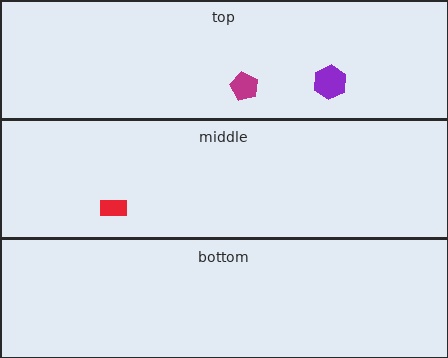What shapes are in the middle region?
The red rectangle.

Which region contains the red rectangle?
The middle region.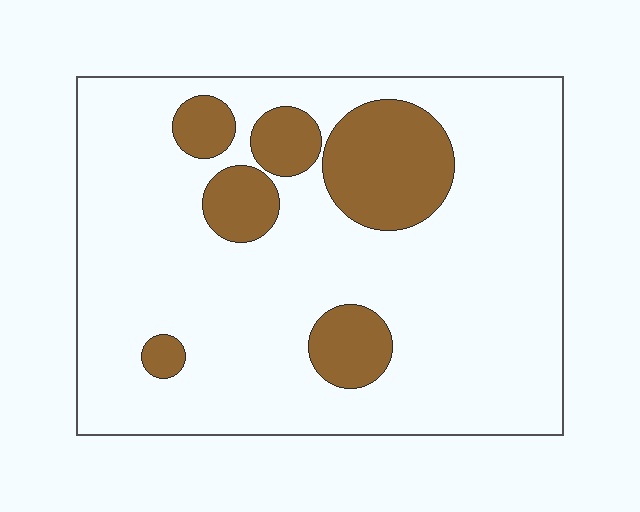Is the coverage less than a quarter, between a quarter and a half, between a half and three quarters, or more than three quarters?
Less than a quarter.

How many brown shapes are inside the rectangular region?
6.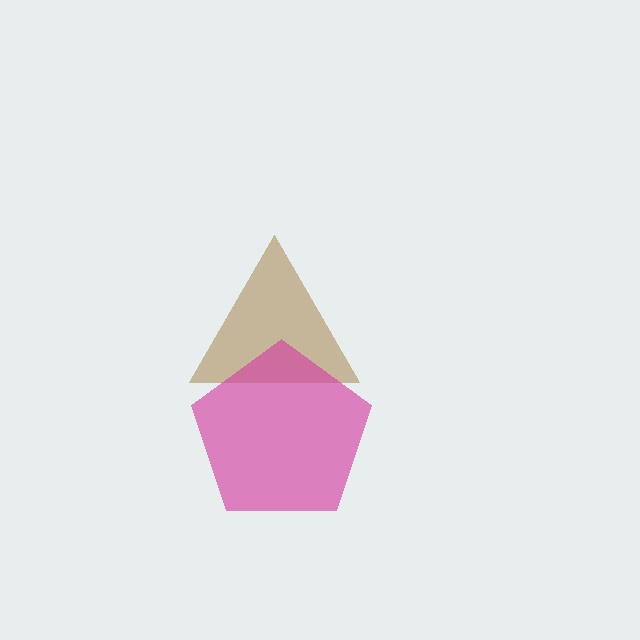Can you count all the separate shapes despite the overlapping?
Yes, there are 2 separate shapes.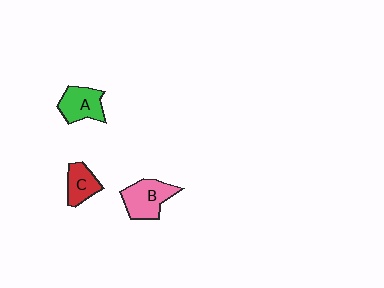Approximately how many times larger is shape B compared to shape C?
Approximately 1.5 times.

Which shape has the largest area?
Shape B (pink).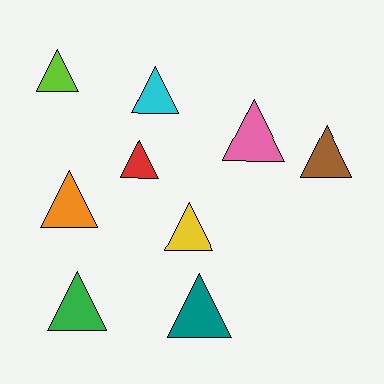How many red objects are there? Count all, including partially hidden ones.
There is 1 red object.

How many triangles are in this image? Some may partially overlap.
There are 9 triangles.